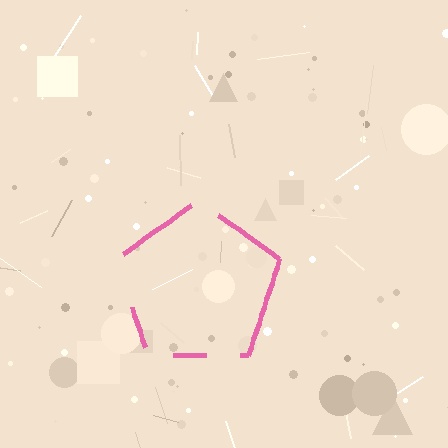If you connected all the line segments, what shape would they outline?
They would outline a pentagon.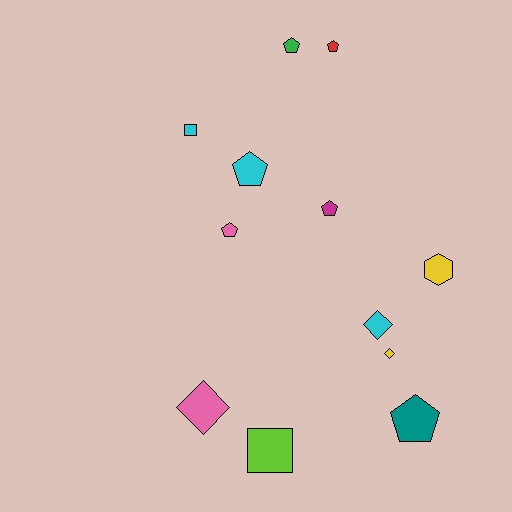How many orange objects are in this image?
There are no orange objects.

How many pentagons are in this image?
There are 6 pentagons.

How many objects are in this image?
There are 12 objects.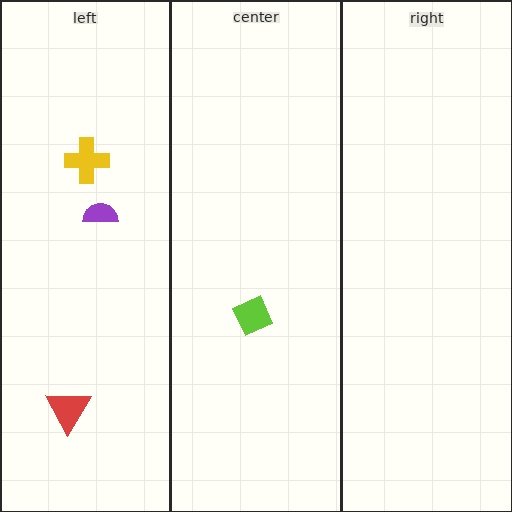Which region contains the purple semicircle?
The left region.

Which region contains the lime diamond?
The center region.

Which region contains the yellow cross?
The left region.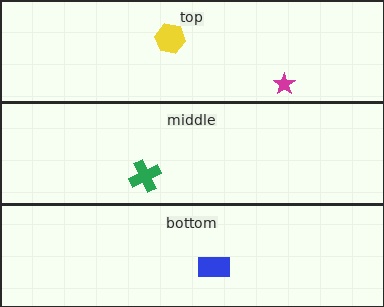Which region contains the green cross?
The middle region.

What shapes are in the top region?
The magenta star, the yellow hexagon.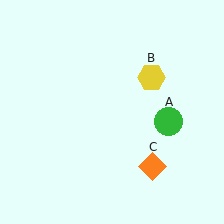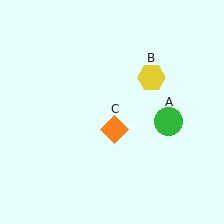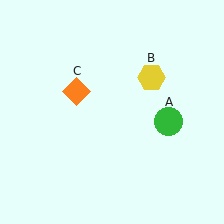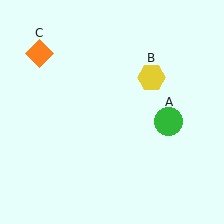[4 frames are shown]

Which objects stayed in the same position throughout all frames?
Green circle (object A) and yellow hexagon (object B) remained stationary.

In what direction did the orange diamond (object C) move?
The orange diamond (object C) moved up and to the left.